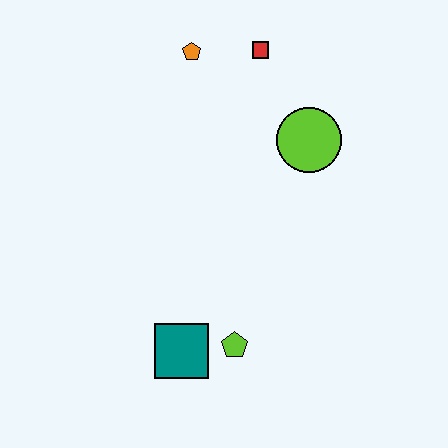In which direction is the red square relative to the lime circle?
The red square is above the lime circle.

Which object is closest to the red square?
The orange pentagon is closest to the red square.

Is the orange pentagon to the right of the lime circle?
No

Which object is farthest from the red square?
The teal square is farthest from the red square.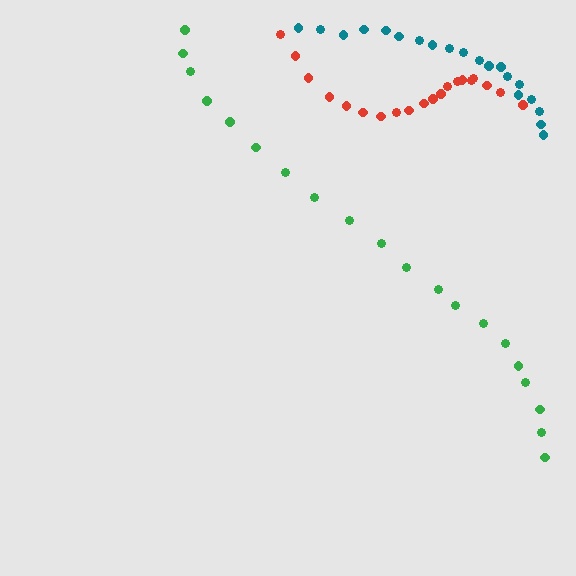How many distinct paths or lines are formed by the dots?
There are 3 distinct paths.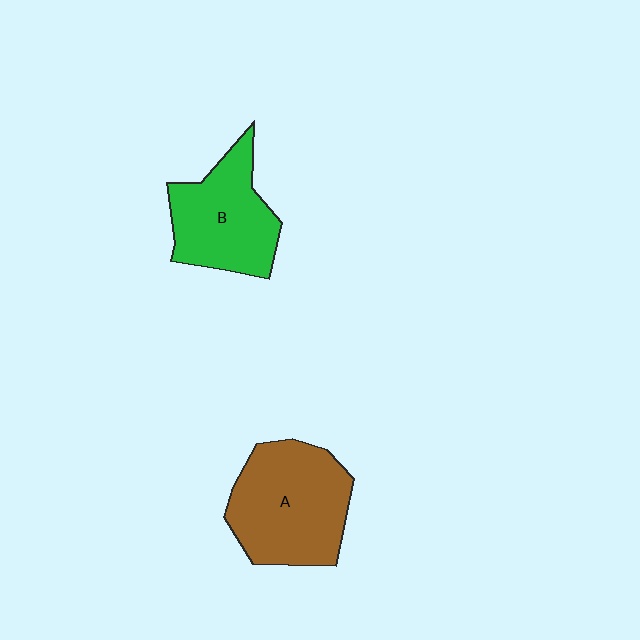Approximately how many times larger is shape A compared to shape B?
Approximately 1.2 times.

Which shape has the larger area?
Shape A (brown).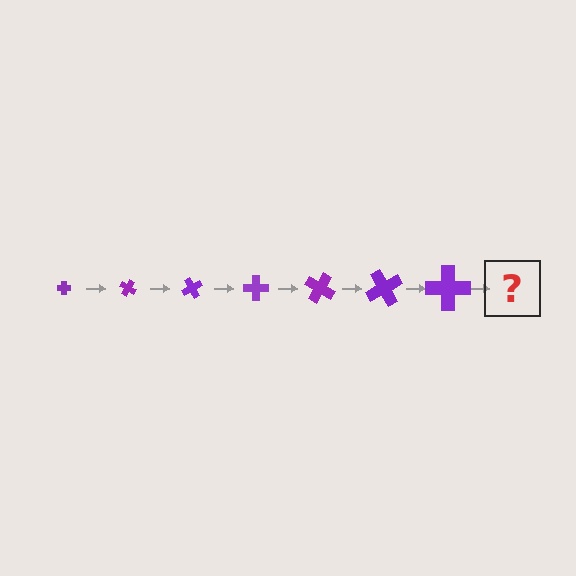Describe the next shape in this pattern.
It should be a cross, larger than the previous one and rotated 210 degrees from the start.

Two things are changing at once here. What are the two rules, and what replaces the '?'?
The two rules are that the cross grows larger each step and it rotates 30 degrees each step. The '?' should be a cross, larger than the previous one and rotated 210 degrees from the start.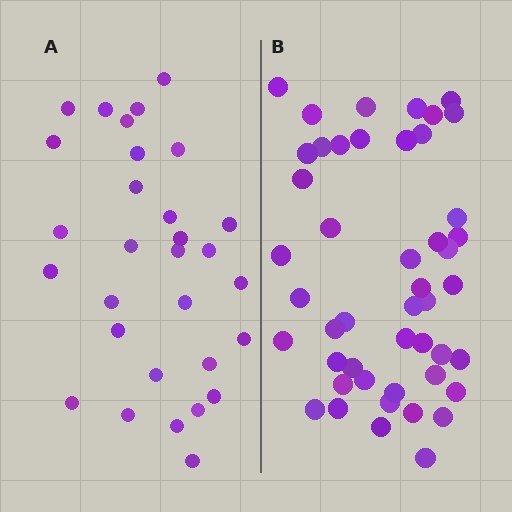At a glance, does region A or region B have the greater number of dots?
Region B (the right region) has more dots.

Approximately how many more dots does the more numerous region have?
Region B has approximately 15 more dots than region A.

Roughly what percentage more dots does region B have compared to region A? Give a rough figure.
About 55% more.